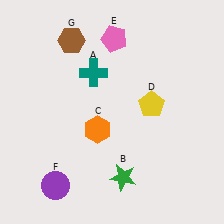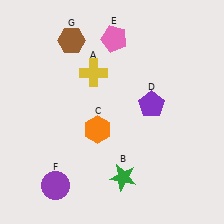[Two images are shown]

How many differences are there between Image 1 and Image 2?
There are 2 differences between the two images.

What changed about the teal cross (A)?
In Image 1, A is teal. In Image 2, it changed to yellow.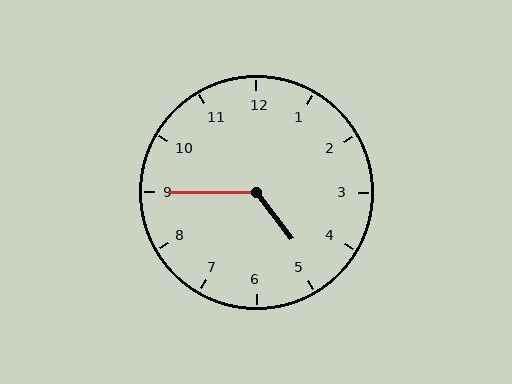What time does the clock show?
4:45.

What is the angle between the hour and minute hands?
Approximately 128 degrees.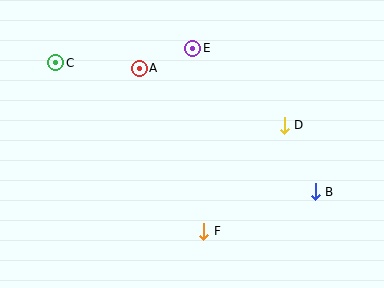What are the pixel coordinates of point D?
Point D is at (284, 125).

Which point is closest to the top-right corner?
Point D is closest to the top-right corner.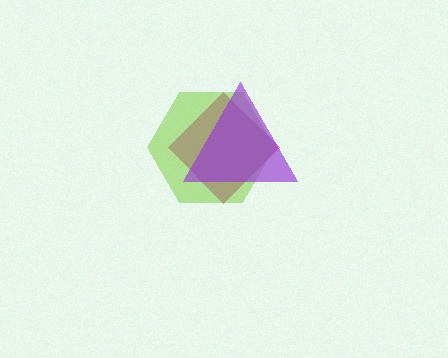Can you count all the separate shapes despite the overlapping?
Yes, there are 3 separate shapes.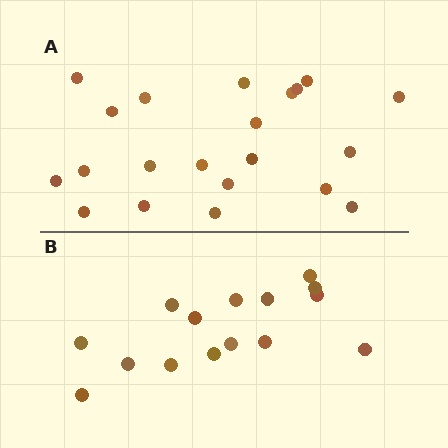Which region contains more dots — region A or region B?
Region A (the top region) has more dots.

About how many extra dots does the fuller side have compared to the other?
Region A has about 6 more dots than region B.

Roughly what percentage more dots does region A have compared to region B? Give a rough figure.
About 40% more.